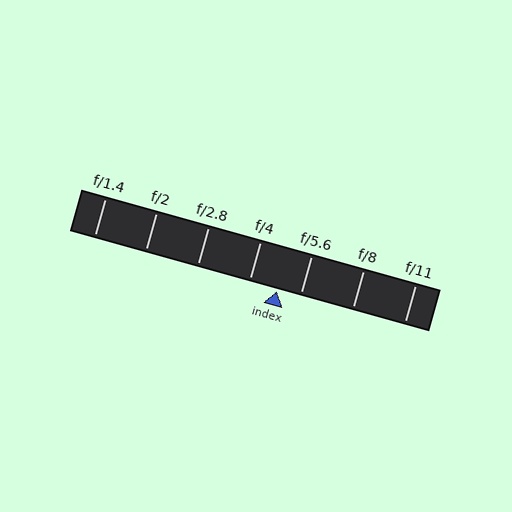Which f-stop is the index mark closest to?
The index mark is closest to f/5.6.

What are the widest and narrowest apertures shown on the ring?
The widest aperture shown is f/1.4 and the narrowest is f/11.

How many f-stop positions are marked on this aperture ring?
There are 7 f-stop positions marked.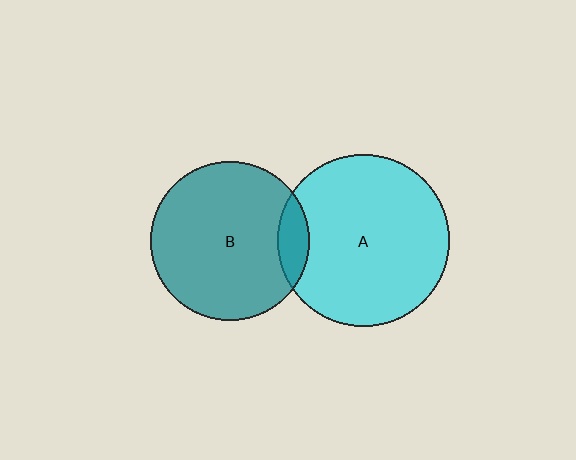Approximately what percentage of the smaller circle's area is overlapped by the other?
Approximately 10%.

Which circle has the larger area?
Circle A (cyan).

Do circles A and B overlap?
Yes.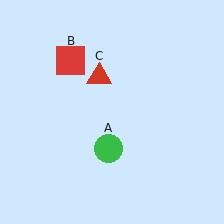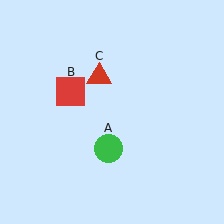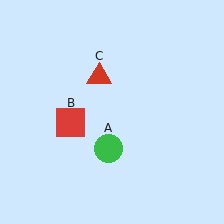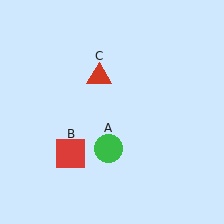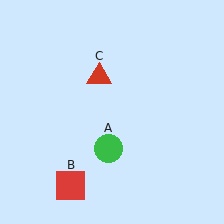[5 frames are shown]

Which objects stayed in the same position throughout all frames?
Green circle (object A) and red triangle (object C) remained stationary.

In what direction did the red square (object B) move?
The red square (object B) moved down.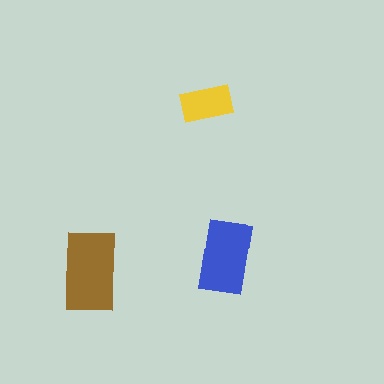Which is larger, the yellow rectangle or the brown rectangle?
The brown one.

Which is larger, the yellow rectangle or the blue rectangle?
The blue one.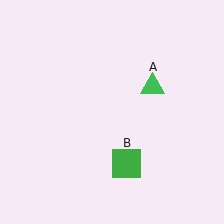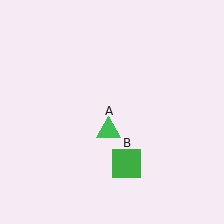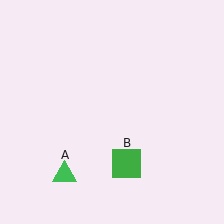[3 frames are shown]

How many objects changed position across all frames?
1 object changed position: green triangle (object A).